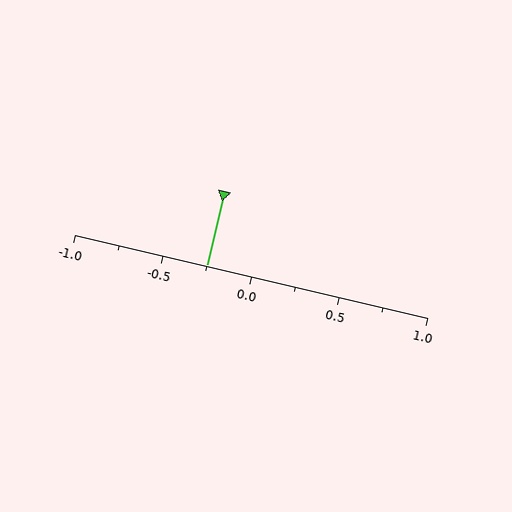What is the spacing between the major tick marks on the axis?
The major ticks are spaced 0.5 apart.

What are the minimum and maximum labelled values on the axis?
The axis runs from -1.0 to 1.0.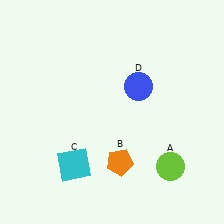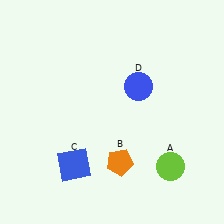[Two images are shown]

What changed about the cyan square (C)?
In Image 1, C is cyan. In Image 2, it changed to blue.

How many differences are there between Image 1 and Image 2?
There is 1 difference between the two images.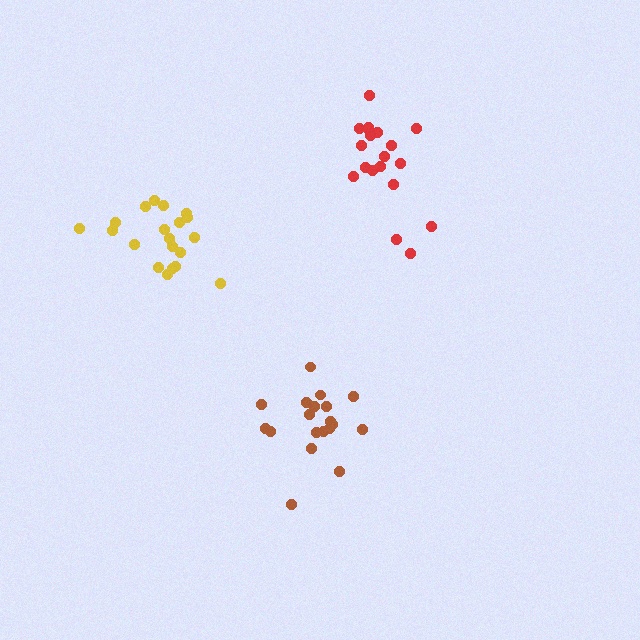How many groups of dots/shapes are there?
There are 3 groups.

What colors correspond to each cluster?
The clusters are colored: brown, red, yellow.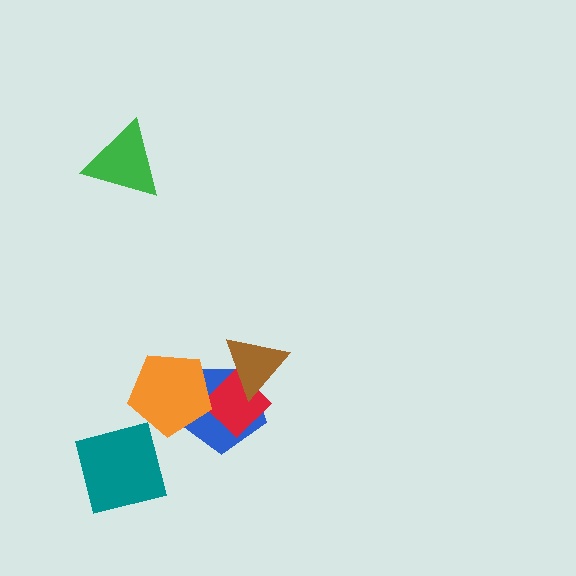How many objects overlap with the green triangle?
0 objects overlap with the green triangle.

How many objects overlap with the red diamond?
3 objects overlap with the red diamond.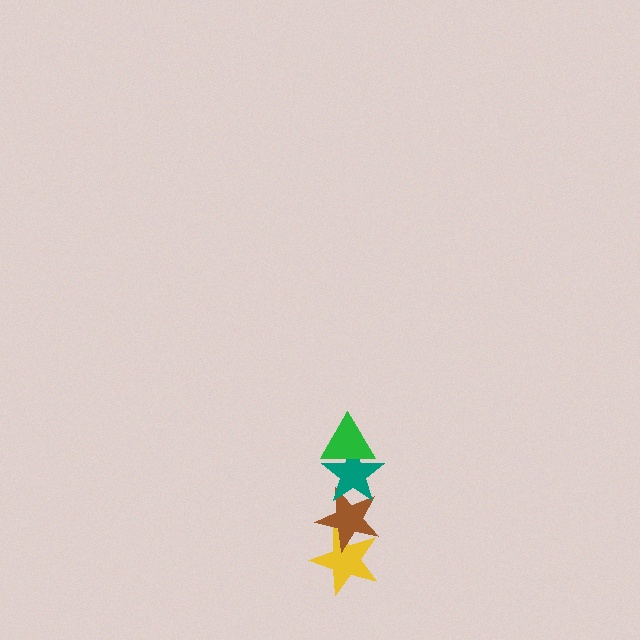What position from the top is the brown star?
The brown star is 3rd from the top.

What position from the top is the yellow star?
The yellow star is 4th from the top.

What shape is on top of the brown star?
The teal star is on top of the brown star.